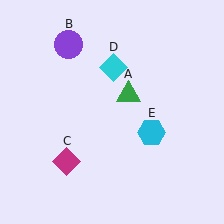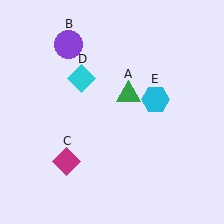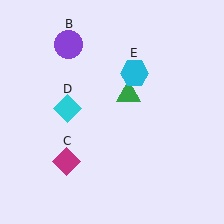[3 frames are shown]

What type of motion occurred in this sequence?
The cyan diamond (object D), cyan hexagon (object E) rotated counterclockwise around the center of the scene.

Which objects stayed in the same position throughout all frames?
Green triangle (object A) and purple circle (object B) and magenta diamond (object C) remained stationary.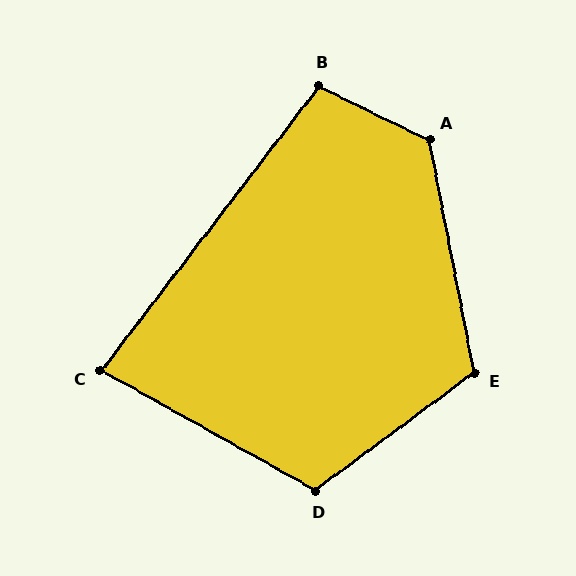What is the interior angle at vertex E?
Approximately 116 degrees (obtuse).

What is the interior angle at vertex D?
Approximately 114 degrees (obtuse).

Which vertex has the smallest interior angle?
C, at approximately 82 degrees.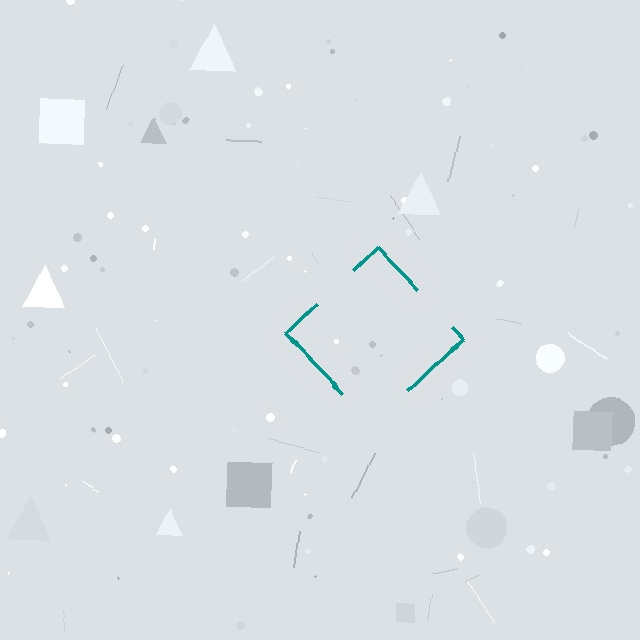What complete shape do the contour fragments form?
The contour fragments form a diamond.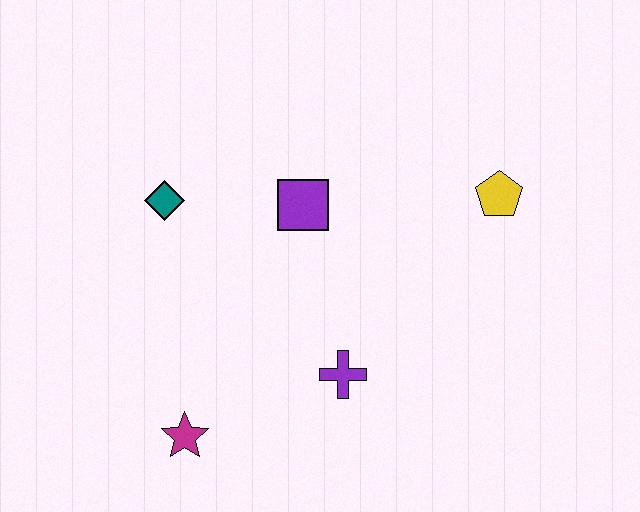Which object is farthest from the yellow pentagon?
The magenta star is farthest from the yellow pentagon.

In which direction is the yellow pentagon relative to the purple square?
The yellow pentagon is to the right of the purple square.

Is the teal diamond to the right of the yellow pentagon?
No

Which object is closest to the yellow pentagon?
The purple square is closest to the yellow pentagon.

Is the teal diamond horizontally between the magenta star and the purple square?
No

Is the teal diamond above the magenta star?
Yes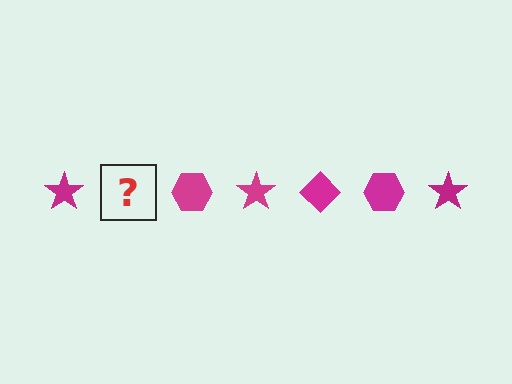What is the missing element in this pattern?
The missing element is a magenta diamond.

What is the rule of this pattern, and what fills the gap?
The rule is that the pattern cycles through star, diamond, hexagon shapes in magenta. The gap should be filled with a magenta diamond.